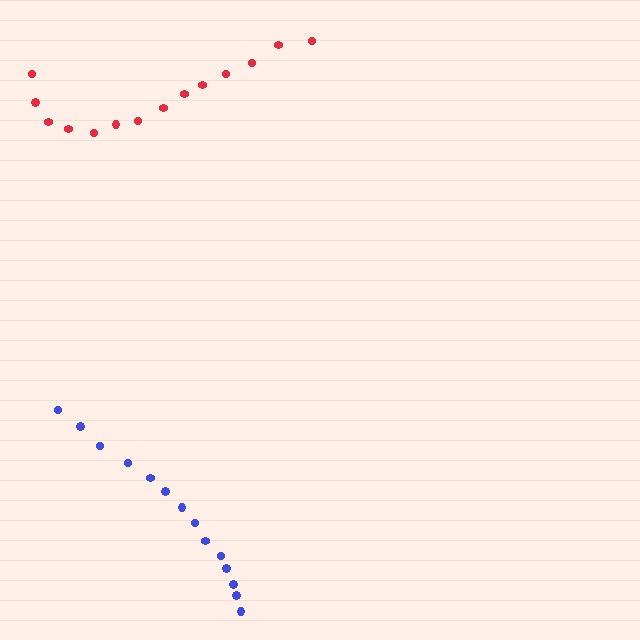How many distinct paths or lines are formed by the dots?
There are 2 distinct paths.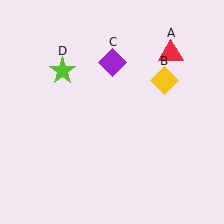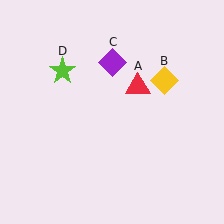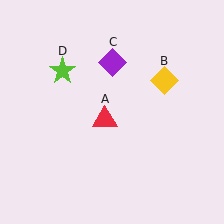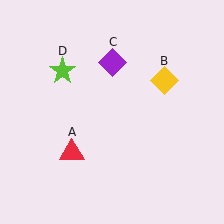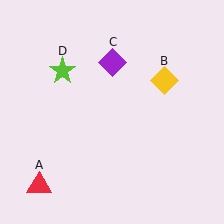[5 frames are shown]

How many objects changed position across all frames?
1 object changed position: red triangle (object A).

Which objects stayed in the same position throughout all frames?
Yellow diamond (object B) and purple diamond (object C) and lime star (object D) remained stationary.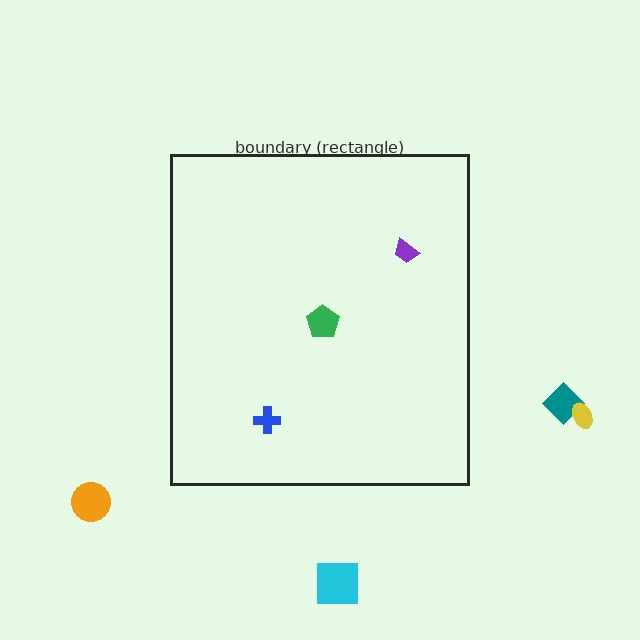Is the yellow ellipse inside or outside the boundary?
Outside.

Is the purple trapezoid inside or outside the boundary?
Inside.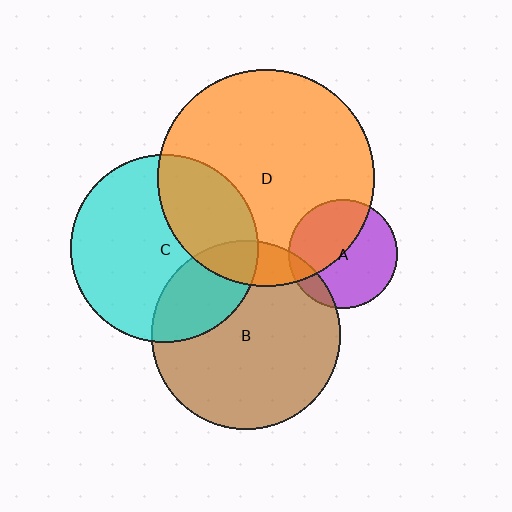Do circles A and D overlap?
Yes.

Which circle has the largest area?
Circle D (orange).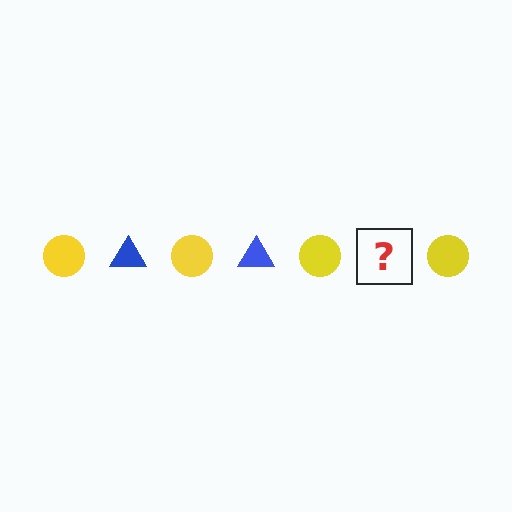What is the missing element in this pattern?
The missing element is a blue triangle.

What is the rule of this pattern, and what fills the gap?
The rule is that the pattern alternates between yellow circle and blue triangle. The gap should be filled with a blue triangle.